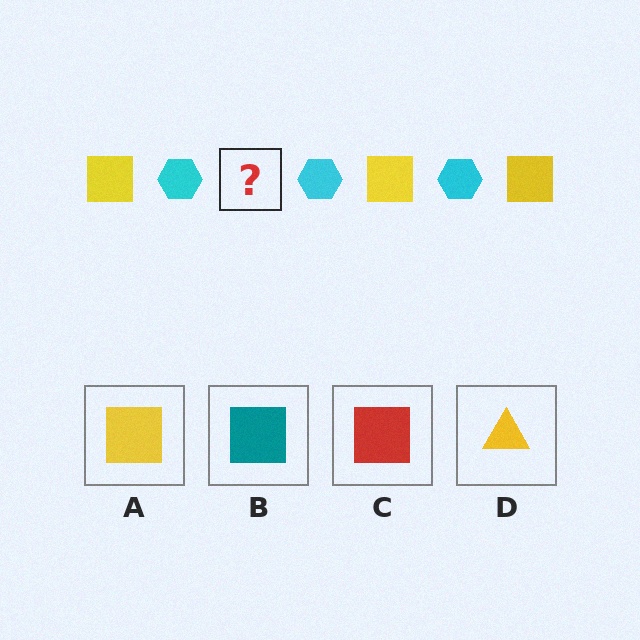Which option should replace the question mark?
Option A.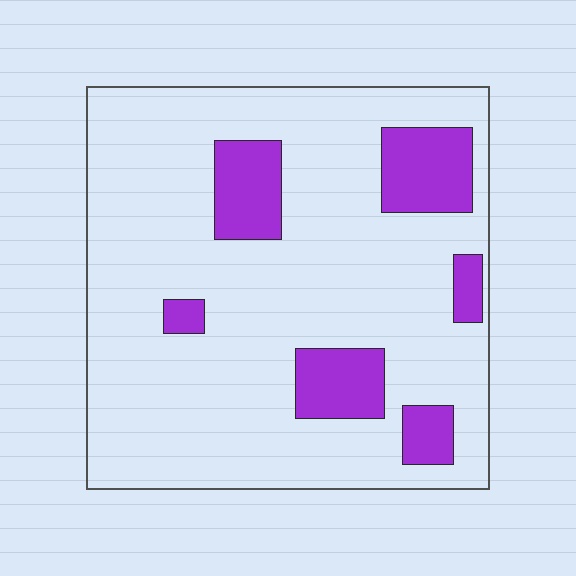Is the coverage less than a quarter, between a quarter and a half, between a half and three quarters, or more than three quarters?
Less than a quarter.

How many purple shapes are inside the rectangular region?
6.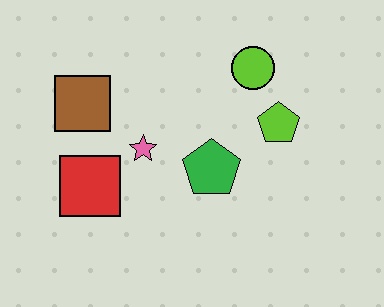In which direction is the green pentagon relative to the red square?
The green pentagon is to the right of the red square.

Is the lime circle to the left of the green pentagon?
No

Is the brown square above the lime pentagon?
Yes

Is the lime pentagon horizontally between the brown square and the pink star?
No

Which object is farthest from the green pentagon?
The brown square is farthest from the green pentagon.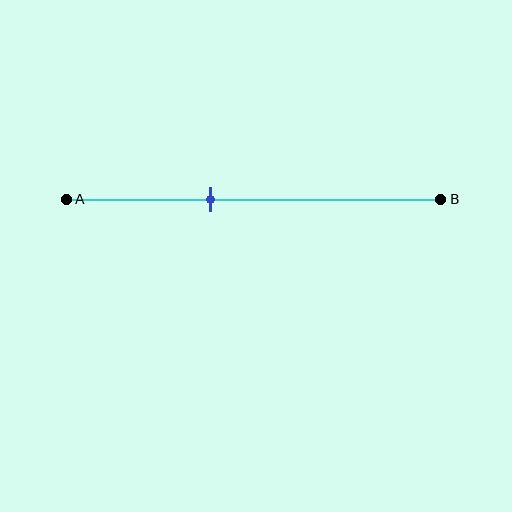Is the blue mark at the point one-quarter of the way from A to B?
No, the mark is at about 40% from A, not at the 25% one-quarter point.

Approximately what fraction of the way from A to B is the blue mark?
The blue mark is approximately 40% of the way from A to B.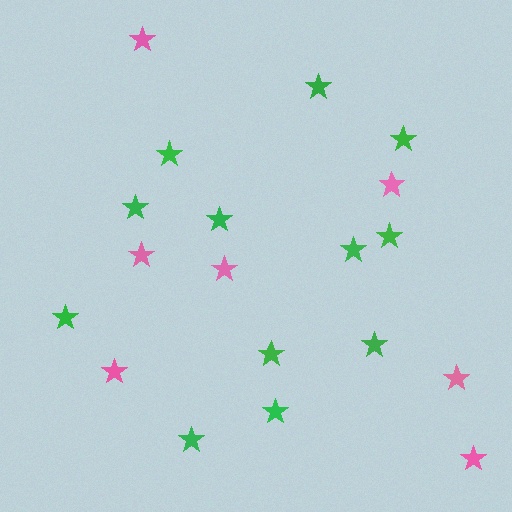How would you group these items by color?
There are 2 groups: one group of green stars (12) and one group of pink stars (7).